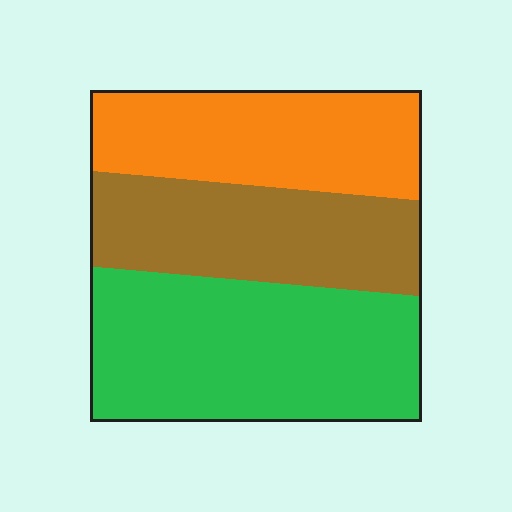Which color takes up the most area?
Green, at roughly 40%.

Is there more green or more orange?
Green.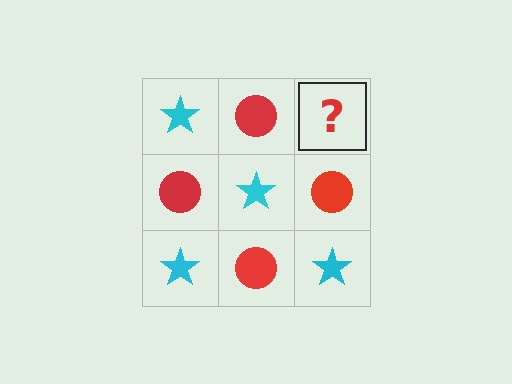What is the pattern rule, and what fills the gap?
The rule is that it alternates cyan star and red circle in a checkerboard pattern. The gap should be filled with a cyan star.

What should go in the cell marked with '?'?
The missing cell should contain a cyan star.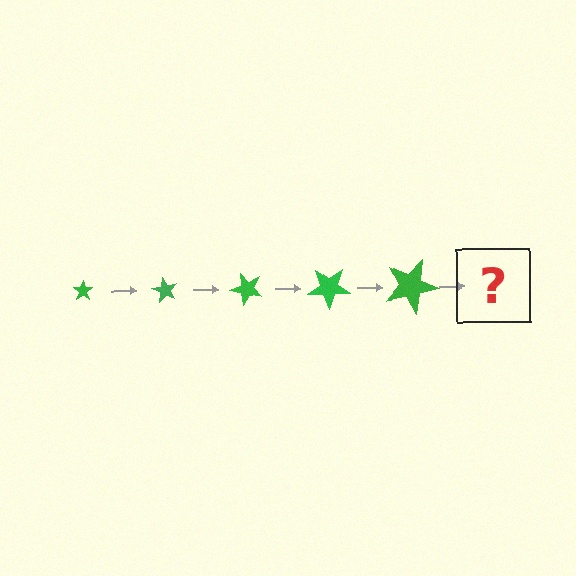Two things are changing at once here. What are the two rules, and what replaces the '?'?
The two rules are that the star grows larger each step and it rotates 60 degrees each step. The '?' should be a star, larger than the previous one and rotated 300 degrees from the start.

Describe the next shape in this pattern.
It should be a star, larger than the previous one and rotated 300 degrees from the start.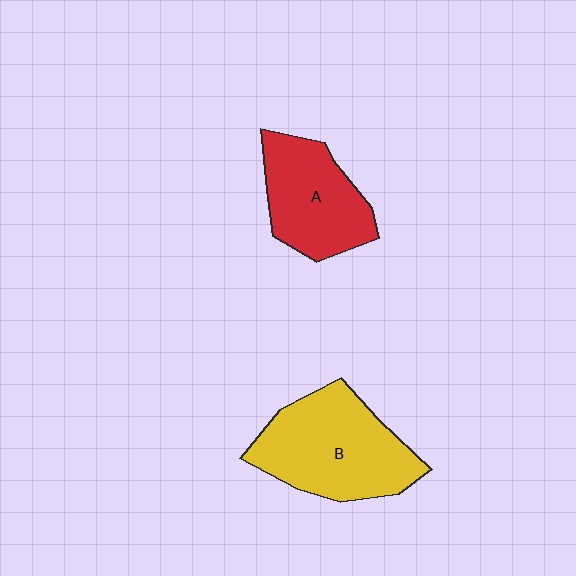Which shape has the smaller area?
Shape A (red).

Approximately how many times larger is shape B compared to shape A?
Approximately 1.3 times.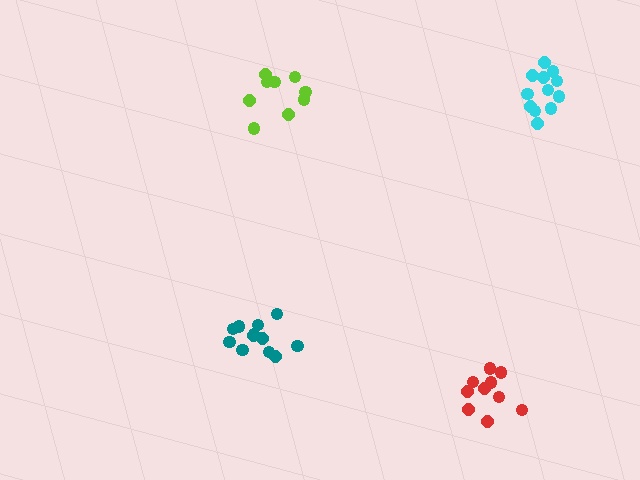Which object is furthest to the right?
The cyan cluster is rightmost.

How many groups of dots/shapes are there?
There are 4 groups.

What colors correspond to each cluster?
The clusters are colored: red, lime, cyan, teal.